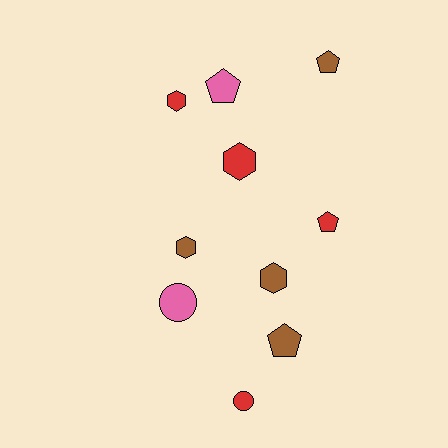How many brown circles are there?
There are no brown circles.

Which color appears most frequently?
Red, with 4 objects.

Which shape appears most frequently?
Pentagon, with 4 objects.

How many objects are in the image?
There are 10 objects.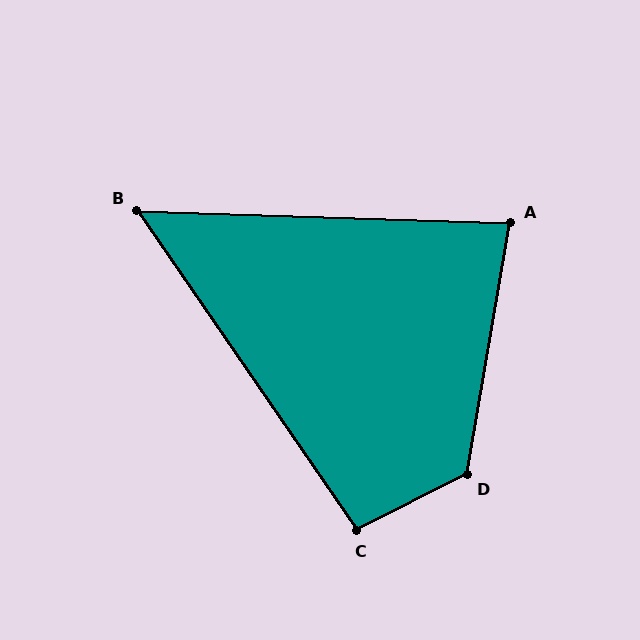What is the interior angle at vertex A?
Approximately 82 degrees (acute).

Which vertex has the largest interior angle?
D, at approximately 126 degrees.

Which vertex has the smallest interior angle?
B, at approximately 54 degrees.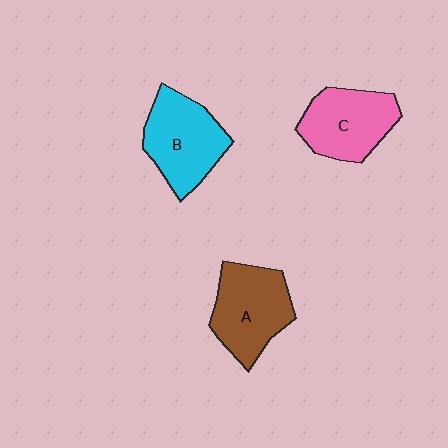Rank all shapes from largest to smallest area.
From largest to smallest: B (cyan), A (brown), C (pink).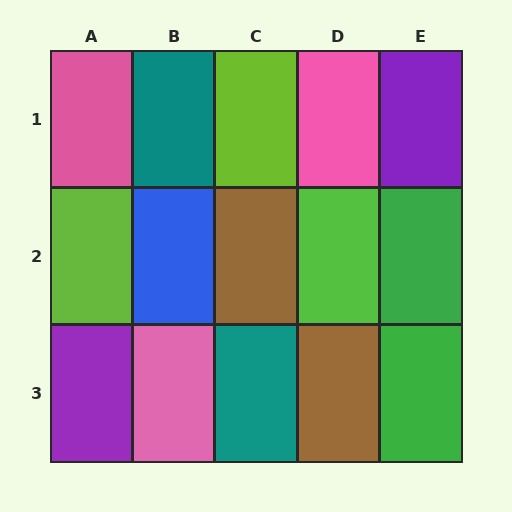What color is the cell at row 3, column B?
Pink.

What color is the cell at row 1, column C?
Lime.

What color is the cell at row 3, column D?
Brown.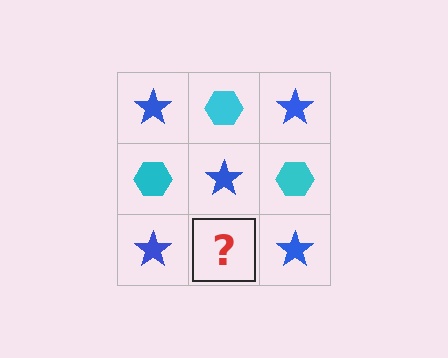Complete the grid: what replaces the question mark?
The question mark should be replaced with a cyan hexagon.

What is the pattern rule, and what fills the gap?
The rule is that it alternates blue star and cyan hexagon in a checkerboard pattern. The gap should be filled with a cyan hexagon.